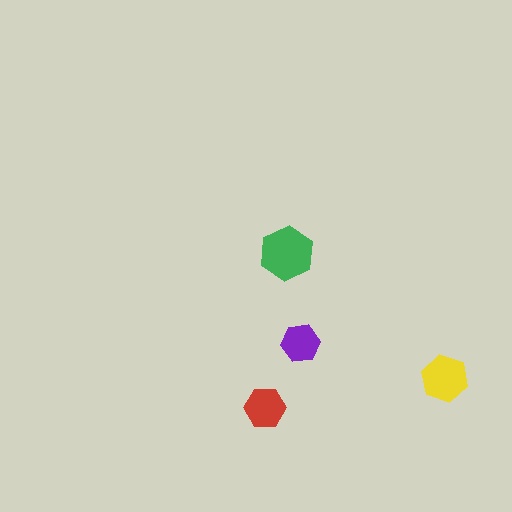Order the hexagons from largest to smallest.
the green one, the yellow one, the red one, the purple one.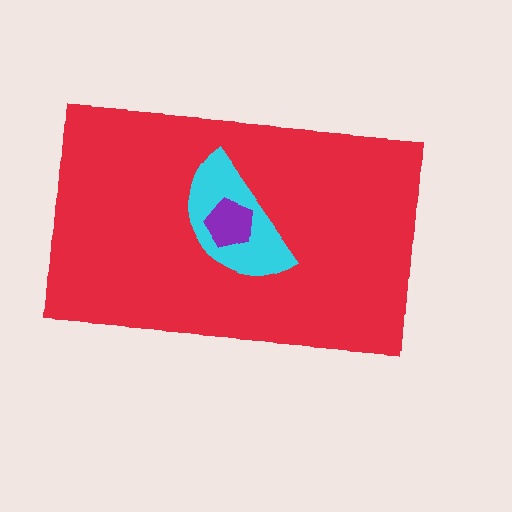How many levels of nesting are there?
3.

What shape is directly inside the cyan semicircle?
The purple pentagon.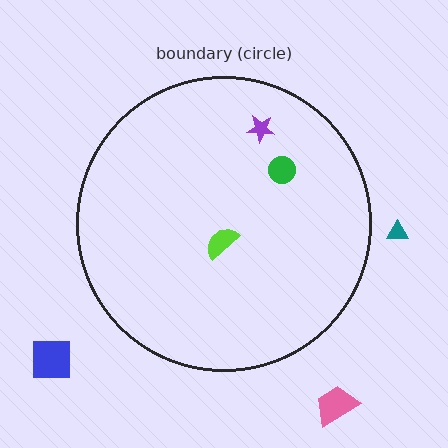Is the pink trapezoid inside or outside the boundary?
Outside.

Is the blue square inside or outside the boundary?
Outside.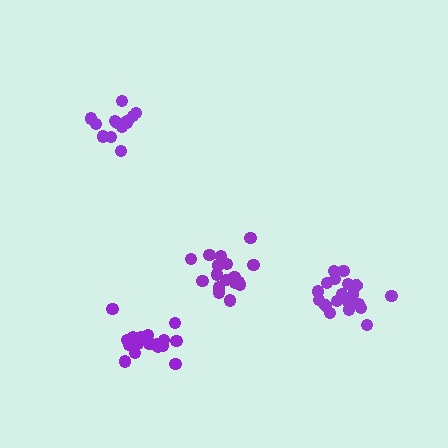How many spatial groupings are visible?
There are 4 spatial groupings.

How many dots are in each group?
Group 1: 15 dots, Group 2: 18 dots, Group 3: 19 dots, Group 4: 20 dots (72 total).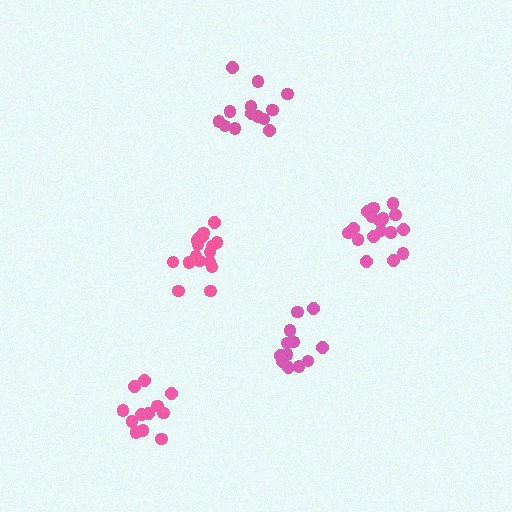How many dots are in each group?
Group 1: 17 dots, Group 2: 12 dots, Group 3: 17 dots, Group 4: 13 dots, Group 5: 12 dots (71 total).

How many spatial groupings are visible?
There are 5 spatial groupings.